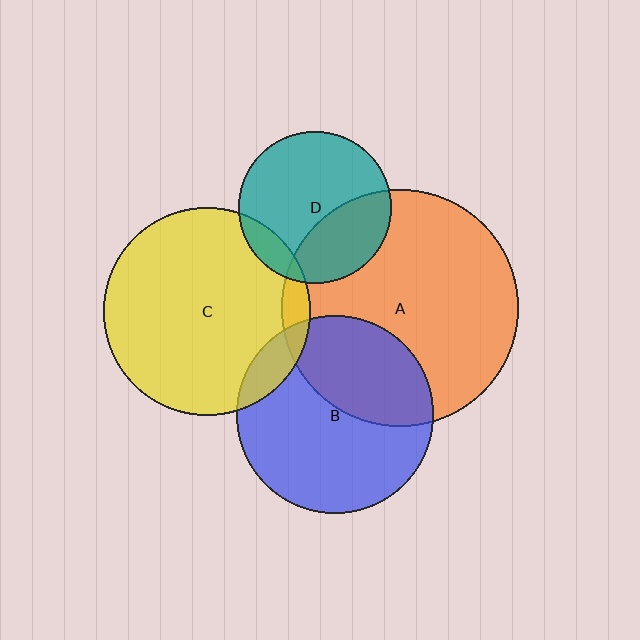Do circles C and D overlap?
Yes.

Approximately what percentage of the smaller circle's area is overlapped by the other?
Approximately 10%.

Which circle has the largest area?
Circle A (orange).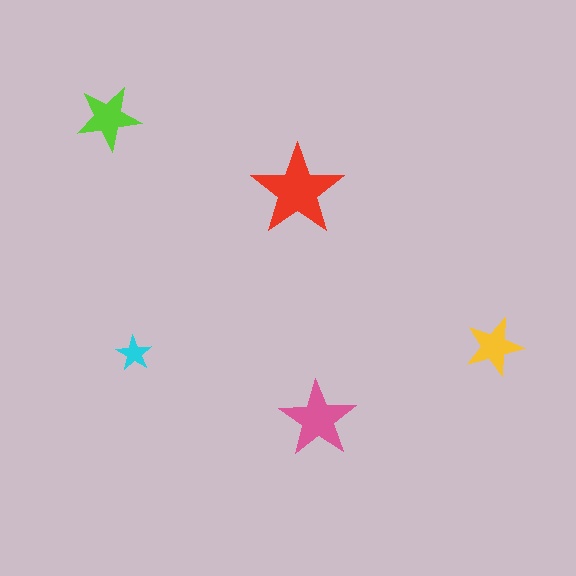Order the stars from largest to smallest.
the red one, the pink one, the lime one, the yellow one, the cyan one.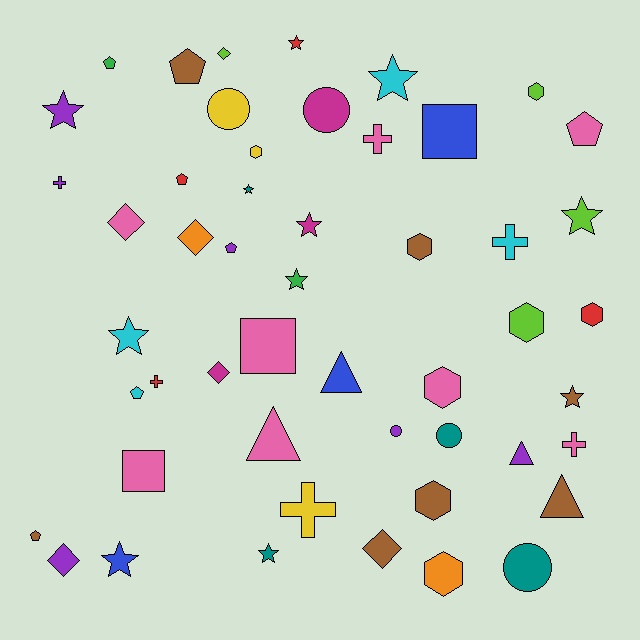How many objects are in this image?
There are 50 objects.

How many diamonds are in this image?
There are 6 diamonds.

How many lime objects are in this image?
There are 4 lime objects.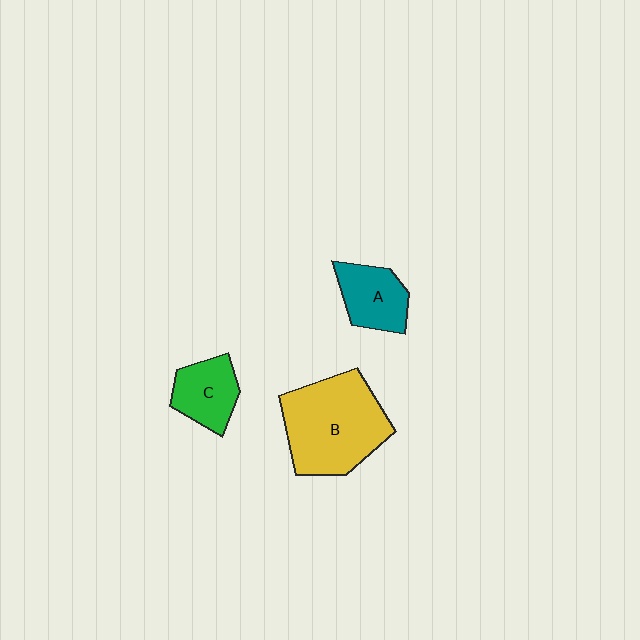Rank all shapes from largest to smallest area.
From largest to smallest: B (yellow), A (teal), C (green).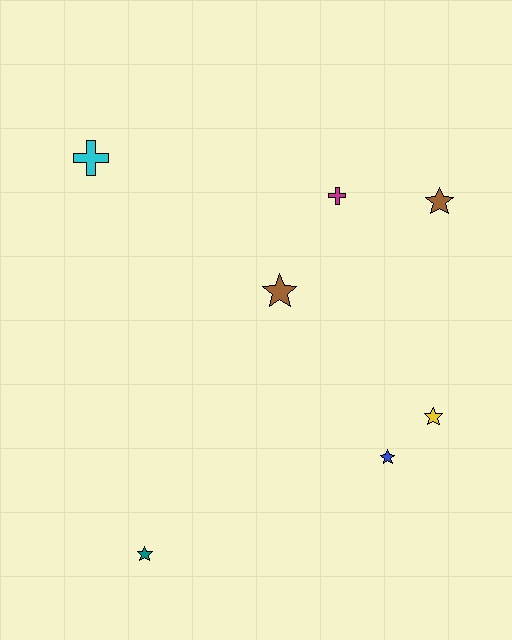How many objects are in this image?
There are 7 objects.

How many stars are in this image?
There are 5 stars.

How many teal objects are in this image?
There is 1 teal object.